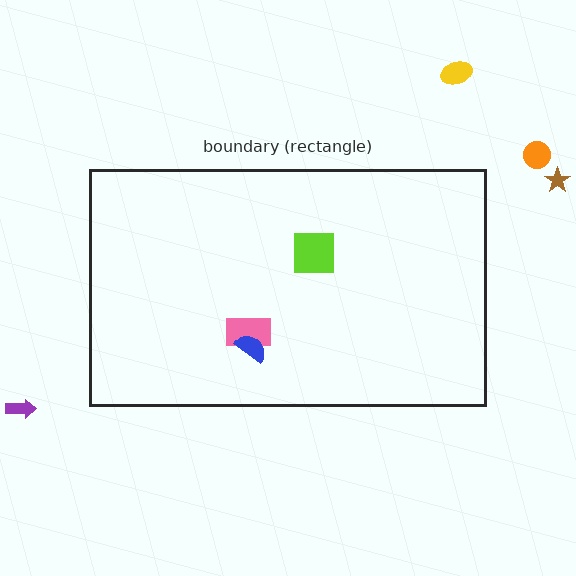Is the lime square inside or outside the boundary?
Inside.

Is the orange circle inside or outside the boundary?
Outside.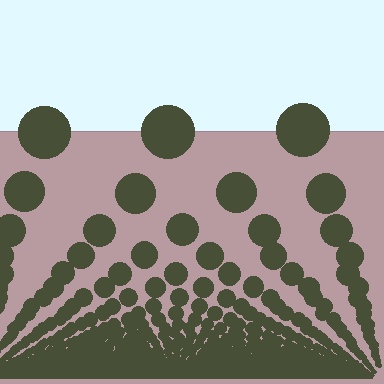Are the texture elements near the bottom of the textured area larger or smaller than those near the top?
Smaller. The gradient is inverted — elements near the bottom are smaller and denser.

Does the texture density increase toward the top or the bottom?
Density increases toward the bottom.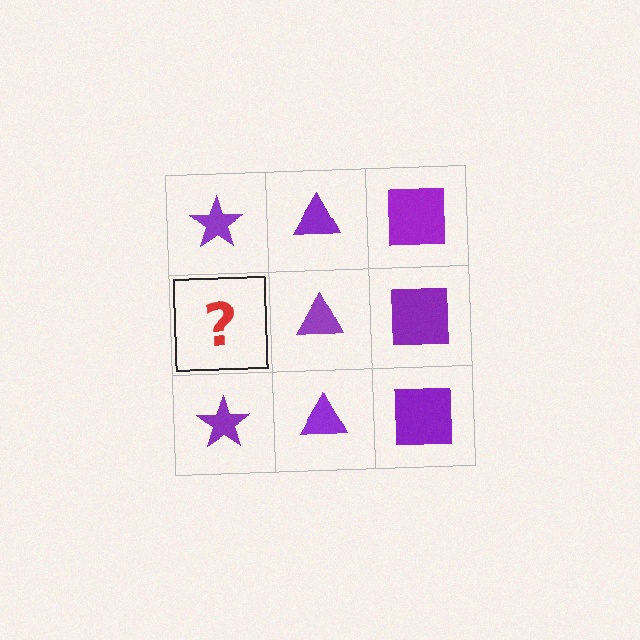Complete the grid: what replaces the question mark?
The question mark should be replaced with a purple star.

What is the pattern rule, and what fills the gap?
The rule is that each column has a consistent shape. The gap should be filled with a purple star.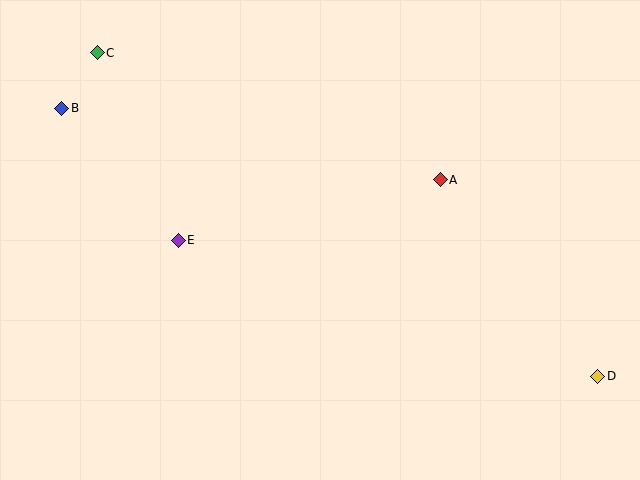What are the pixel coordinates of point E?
Point E is at (178, 240).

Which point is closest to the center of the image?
Point A at (440, 180) is closest to the center.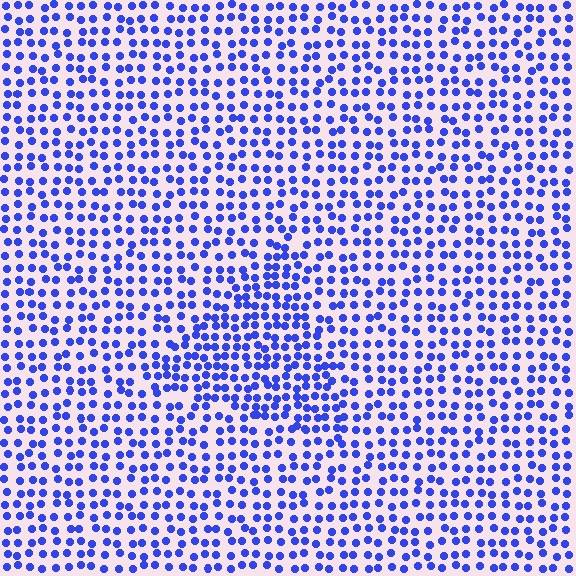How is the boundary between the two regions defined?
The boundary is defined by a change in element density (approximately 1.5x ratio). All elements are the same color, size, and shape.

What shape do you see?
I see a triangle.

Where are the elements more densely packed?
The elements are more densely packed inside the triangle boundary.